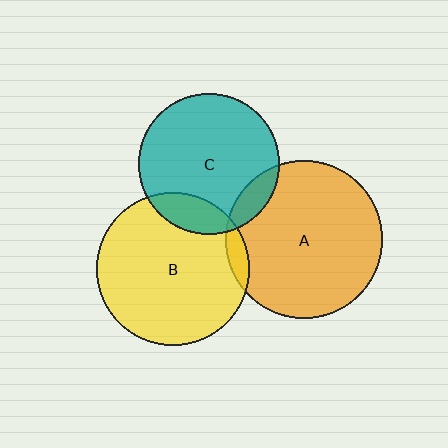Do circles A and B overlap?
Yes.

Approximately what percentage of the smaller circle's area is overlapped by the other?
Approximately 5%.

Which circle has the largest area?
Circle A (orange).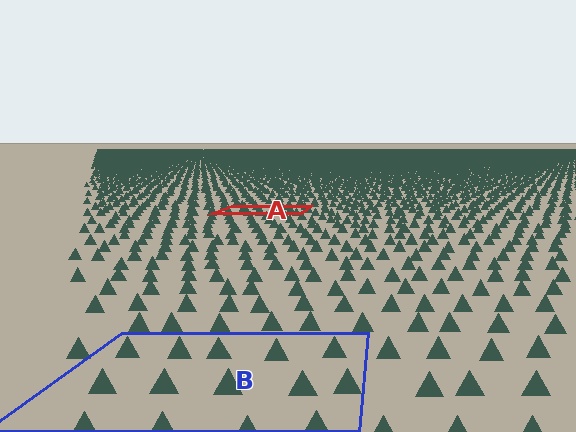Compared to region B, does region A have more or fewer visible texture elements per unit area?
Region A has more texture elements per unit area — they are packed more densely because it is farther away.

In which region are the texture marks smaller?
The texture marks are smaller in region A, because it is farther away.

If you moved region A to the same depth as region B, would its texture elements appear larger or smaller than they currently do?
They would appear larger. At a closer depth, the same texture elements are projected at a bigger on-screen size.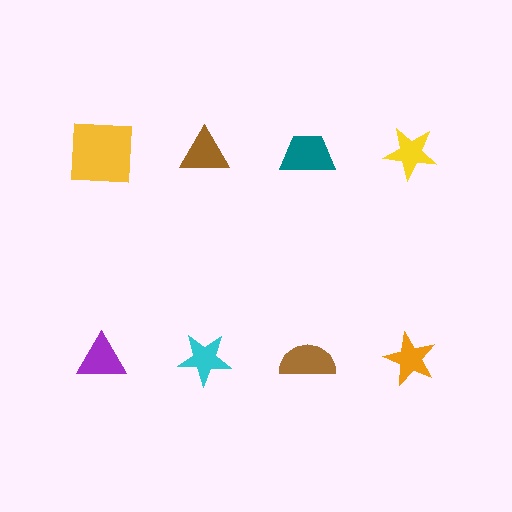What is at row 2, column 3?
A brown semicircle.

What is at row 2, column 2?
A cyan star.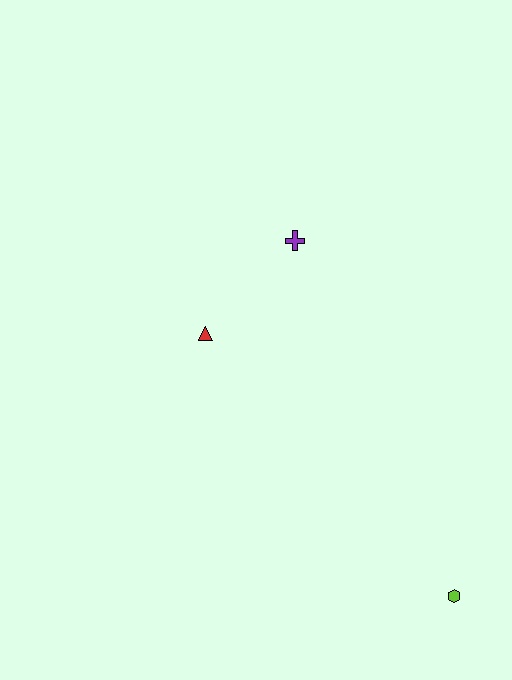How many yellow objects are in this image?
There are no yellow objects.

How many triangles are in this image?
There is 1 triangle.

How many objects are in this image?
There are 3 objects.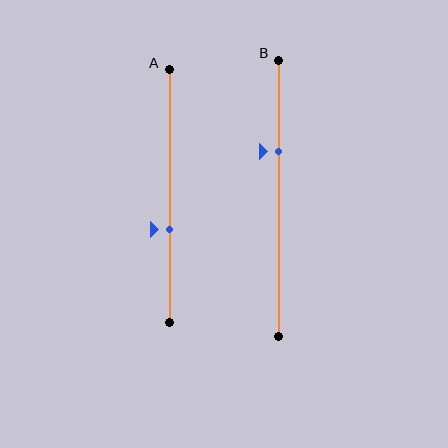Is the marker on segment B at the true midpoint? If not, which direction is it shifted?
No, the marker on segment B is shifted upward by about 17% of the segment length.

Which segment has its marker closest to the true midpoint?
Segment A has its marker closest to the true midpoint.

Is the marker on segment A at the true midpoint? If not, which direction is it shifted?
No, the marker on segment A is shifted downward by about 13% of the segment length.